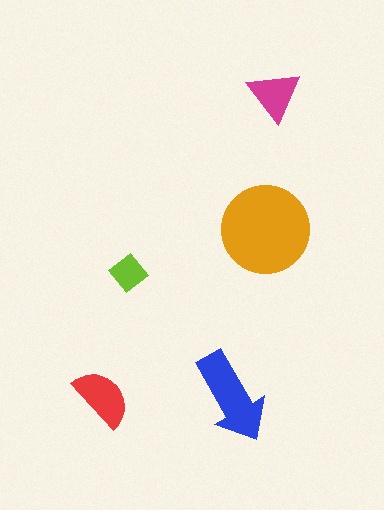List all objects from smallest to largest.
The lime diamond, the magenta triangle, the red semicircle, the blue arrow, the orange circle.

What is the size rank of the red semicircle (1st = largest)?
3rd.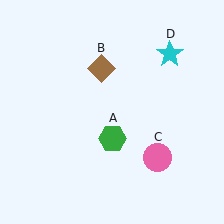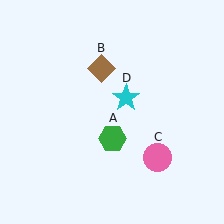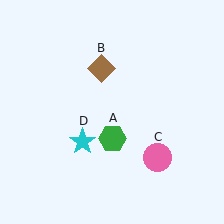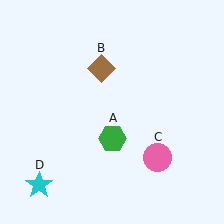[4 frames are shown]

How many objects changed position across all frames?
1 object changed position: cyan star (object D).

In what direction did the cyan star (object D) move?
The cyan star (object D) moved down and to the left.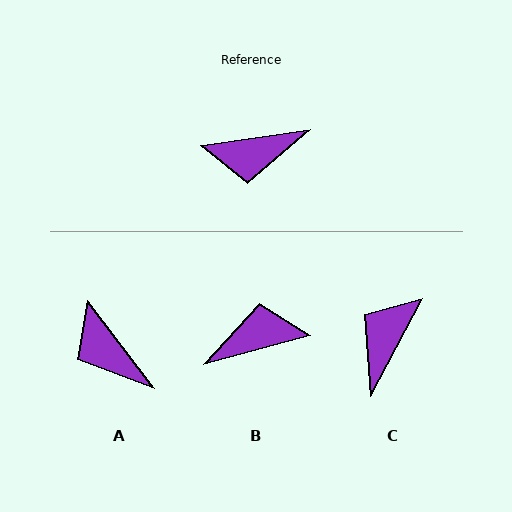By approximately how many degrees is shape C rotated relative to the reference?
Approximately 126 degrees clockwise.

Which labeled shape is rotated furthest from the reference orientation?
B, about 173 degrees away.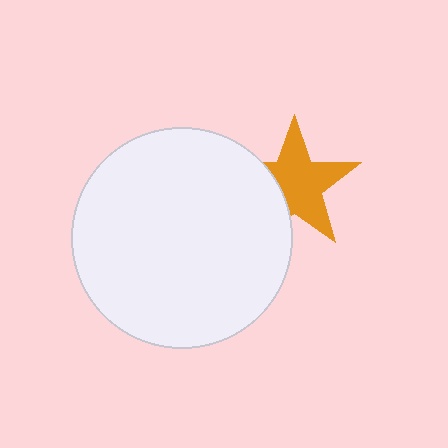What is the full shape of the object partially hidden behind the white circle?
The partially hidden object is an orange star.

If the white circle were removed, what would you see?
You would see the complete orange star.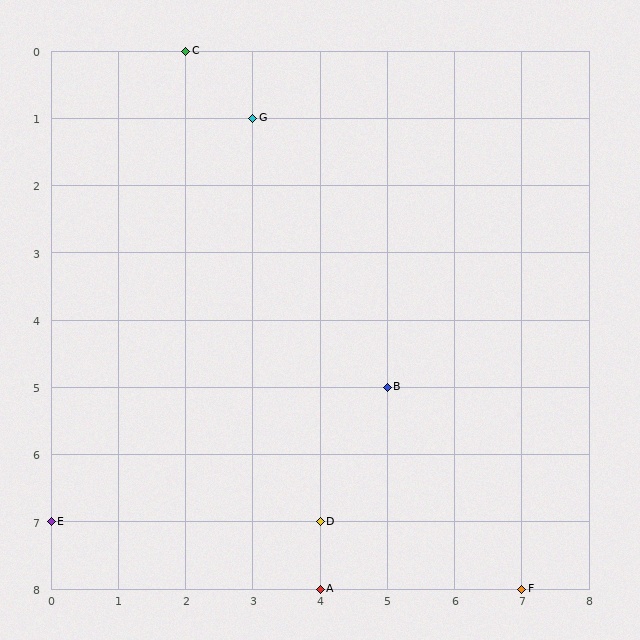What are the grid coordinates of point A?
Point A is at grid coordinates (4, 8).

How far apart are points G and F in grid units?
Points G and F are 4 columns and 7 rows apart (about 8.1 grid units diagonally).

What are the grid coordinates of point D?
Point D is at grid coordinates (4, 7).